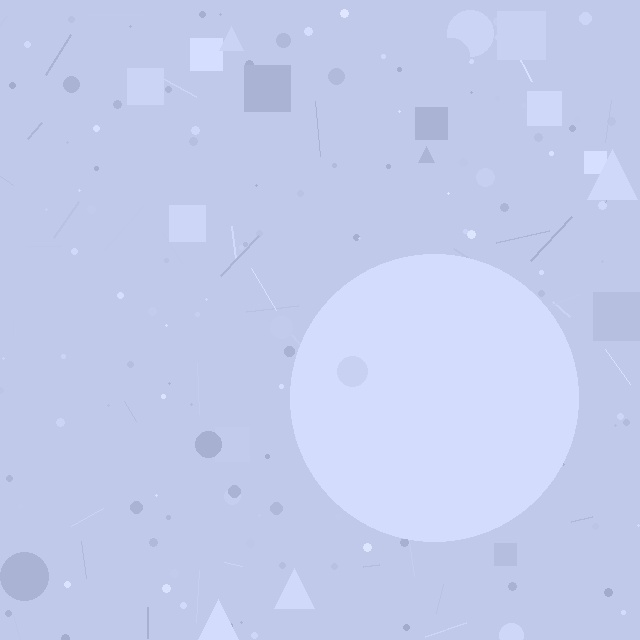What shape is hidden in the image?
A circle is hidden in the image.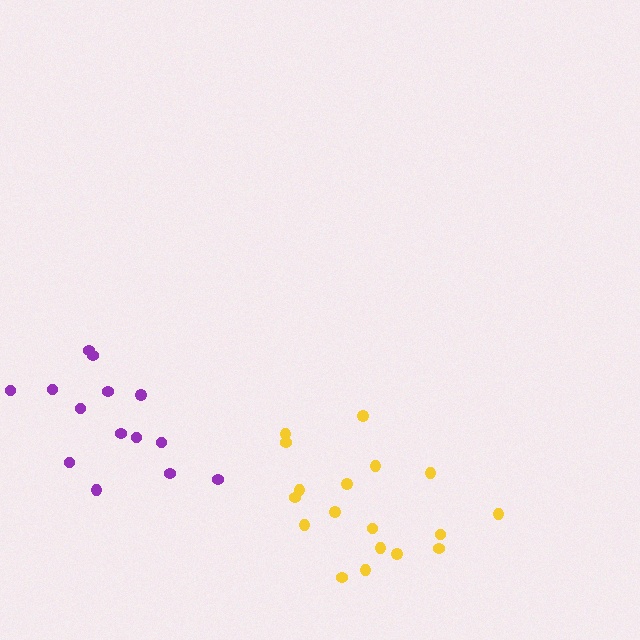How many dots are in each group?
Group 1: 14 dots, Group 2: 18 dots (32 total).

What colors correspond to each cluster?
The clusters are colored: purple, yellow.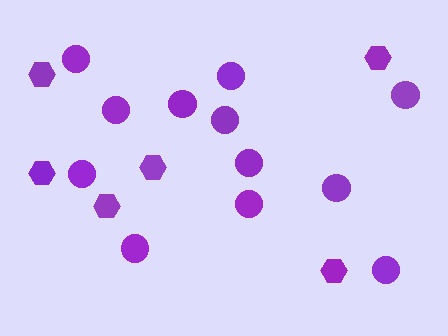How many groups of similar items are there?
There are 2 groups: one group of hexagons (6) and one group of circles (12).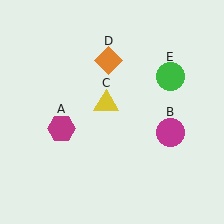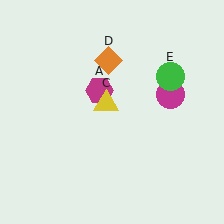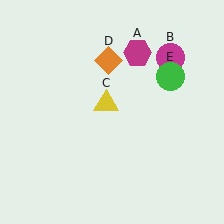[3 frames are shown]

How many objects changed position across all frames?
2 objects changed position: magenta hexagon (object A), magenta circle (object B).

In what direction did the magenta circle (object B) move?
The magenta circle (object B) moved up.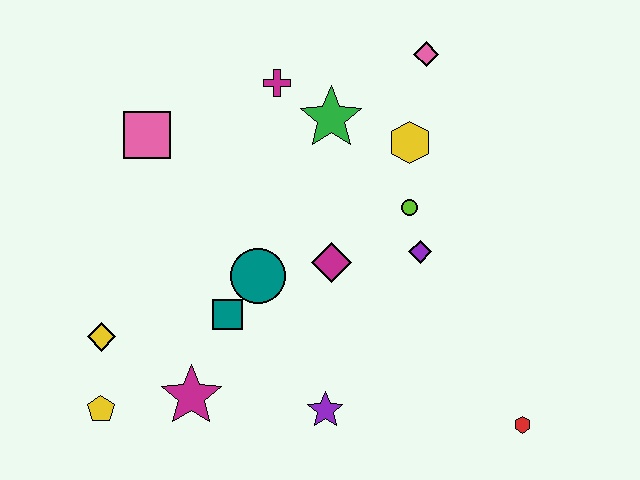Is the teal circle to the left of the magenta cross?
Yes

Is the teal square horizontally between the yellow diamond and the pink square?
No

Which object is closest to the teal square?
The teal circle is closest to the teal square.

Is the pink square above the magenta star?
Yes